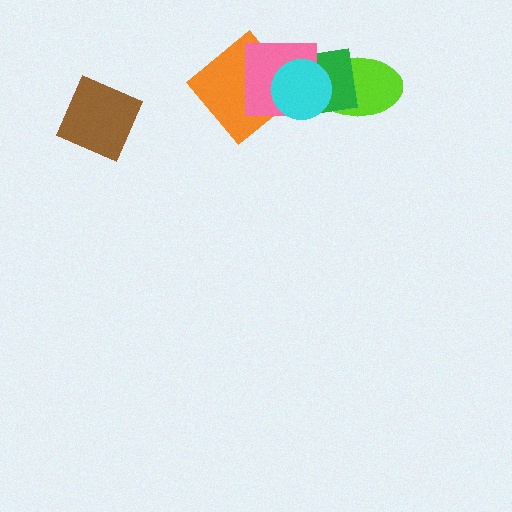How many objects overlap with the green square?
3 objects overlap with the green square.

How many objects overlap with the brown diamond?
0 objects overlap with the brown diamond.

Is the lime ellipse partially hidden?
Yes, it is partially covered by another shape.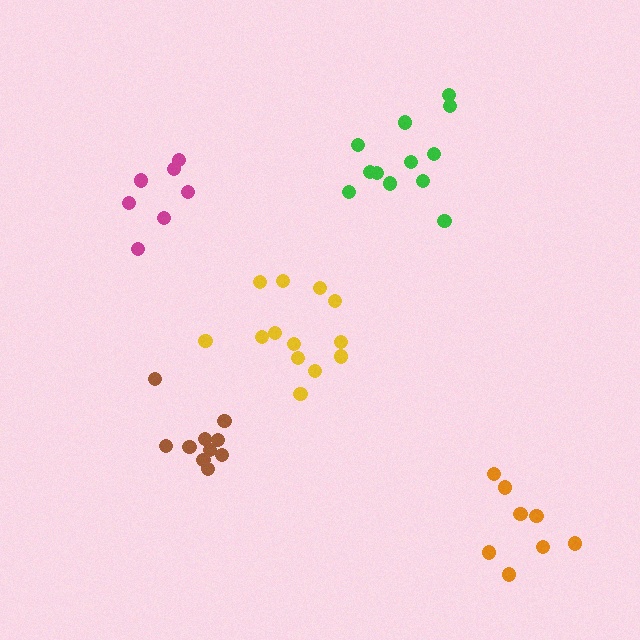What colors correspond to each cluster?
The clusters are colored: yellow, orange, brown, magenta, green.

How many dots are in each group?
Group 1: 13 dots, Group 2: 8 dots, Group 3: 10 dots, Group 4: 7 dots, Group 5: 12 dots (50 total).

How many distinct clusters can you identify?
There are 5 distinct clusters.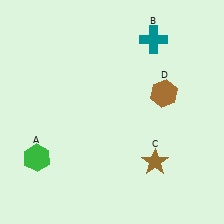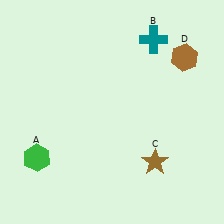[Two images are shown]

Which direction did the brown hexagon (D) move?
The brown hexagon (D) moved up.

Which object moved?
The brown hexagon (D) moved up.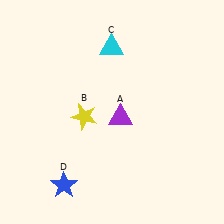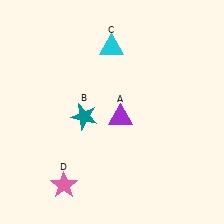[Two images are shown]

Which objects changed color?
B changed from yellow to teal. D changed from blue to pink.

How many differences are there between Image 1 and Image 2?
There are 2 differences between the two images.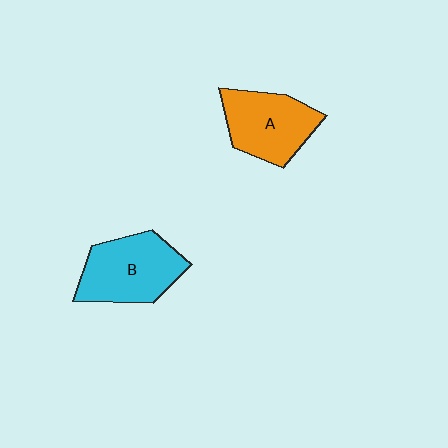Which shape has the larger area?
Shape B (cyan).